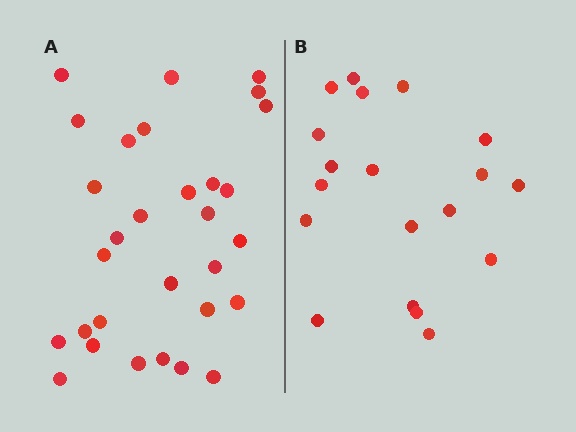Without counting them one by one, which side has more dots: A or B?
Region A (the left region) has more dots.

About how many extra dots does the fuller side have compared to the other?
Region A has roughly 12 or so more dots than region B.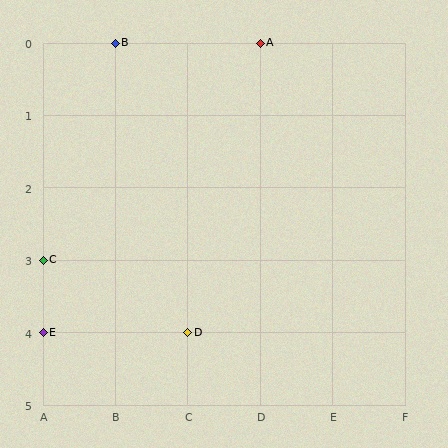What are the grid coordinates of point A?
Point A is at grid coordinates (D, 0).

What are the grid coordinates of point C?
Point C is at grid coordinates (A, 3).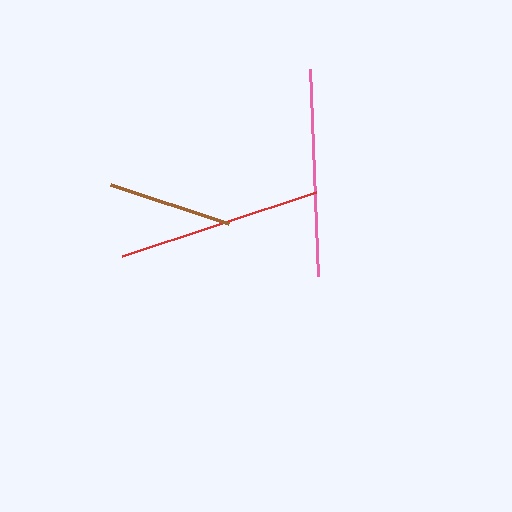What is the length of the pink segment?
The pink segment is approximately 207 pixels long.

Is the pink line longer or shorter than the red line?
The pink line is longer than the red line.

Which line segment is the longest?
The pink line is the longest at approximately 207 pixels.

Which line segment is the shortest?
The brown line is the shortest at approximately 124 pixels.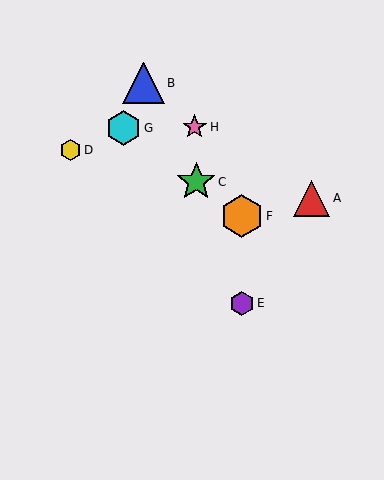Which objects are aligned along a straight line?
Objects C, F, G are aligned along a straight line.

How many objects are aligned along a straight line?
3 objects (C, F, G) are aligned along a straight line.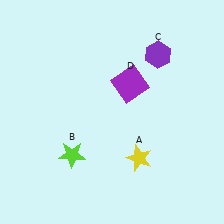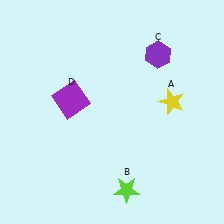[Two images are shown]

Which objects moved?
The objects that moved are: the yellow star (A), the lime star (B), the purple square (D).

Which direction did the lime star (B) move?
The lime star (B) moved right.